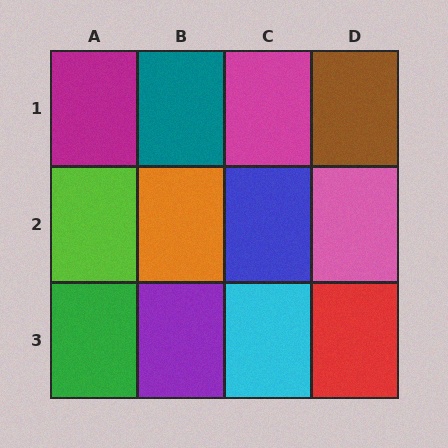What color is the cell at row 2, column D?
Pink.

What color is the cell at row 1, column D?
Brown.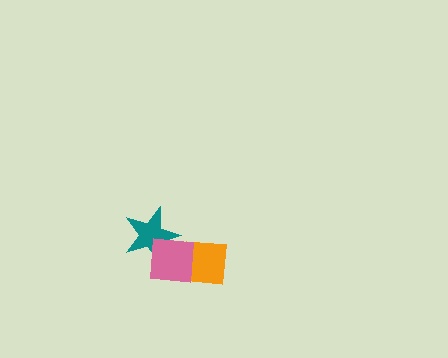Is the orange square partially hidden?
Yes, it is partially covered by another shape.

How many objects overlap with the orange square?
1 object overlaps with the orange square.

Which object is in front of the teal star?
The pink square is in front of the teal star.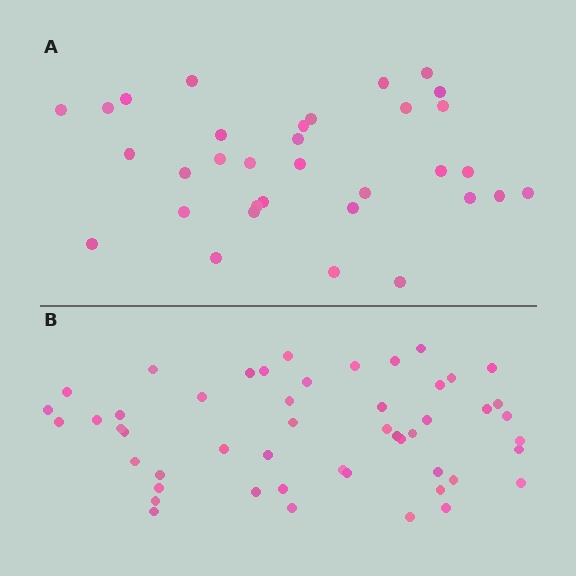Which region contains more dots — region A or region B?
Region B (the bottom region) has more dots.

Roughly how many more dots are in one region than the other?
Region B has approximately 15 more dots than region A.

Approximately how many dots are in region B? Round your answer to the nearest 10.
About 50 dots.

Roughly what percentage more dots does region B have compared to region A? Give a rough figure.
About 50% more.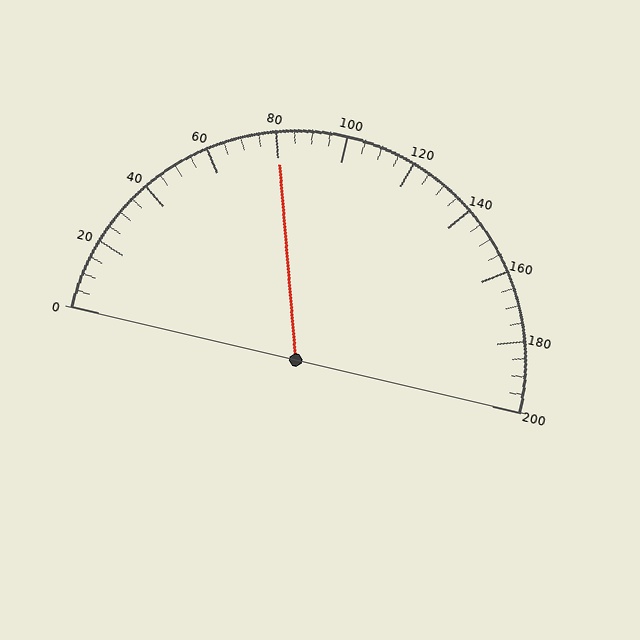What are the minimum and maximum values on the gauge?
The gauge ranges from 0 to 200.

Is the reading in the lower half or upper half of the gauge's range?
The reading is in the lower half of the range (0 to 200).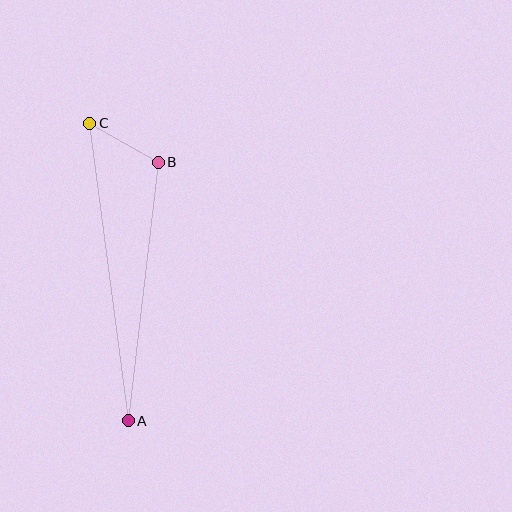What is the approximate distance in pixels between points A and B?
The distance between A and B is approximately 260 pixels.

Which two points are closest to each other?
Points B and C are closest to each other.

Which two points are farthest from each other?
Points A and C are farthest from each other.